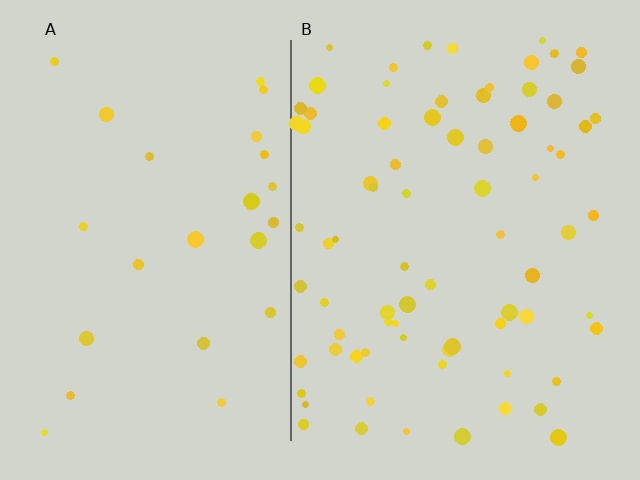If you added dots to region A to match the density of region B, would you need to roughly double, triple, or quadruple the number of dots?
Approximately triple.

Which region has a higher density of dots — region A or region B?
B (the right).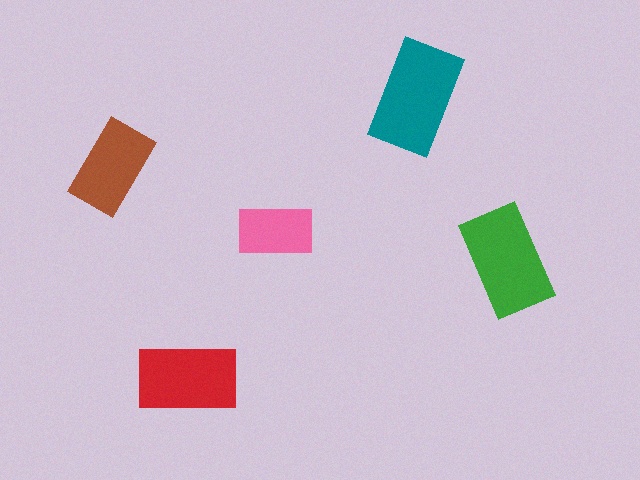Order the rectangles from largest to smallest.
the teal one, the green one, the red one, the brown one, the pink one.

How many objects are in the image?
There are 5 objects in the image.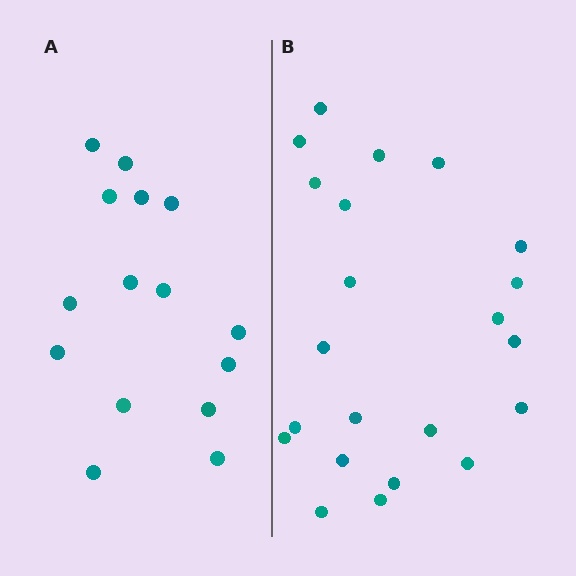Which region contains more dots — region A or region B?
Region B (the right region) has more dots.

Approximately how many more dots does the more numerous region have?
Region B has roughly 8 or so more dots than region A.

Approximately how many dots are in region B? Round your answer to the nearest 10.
About 20 dots. (The exact count is 22, which rounds to 20.)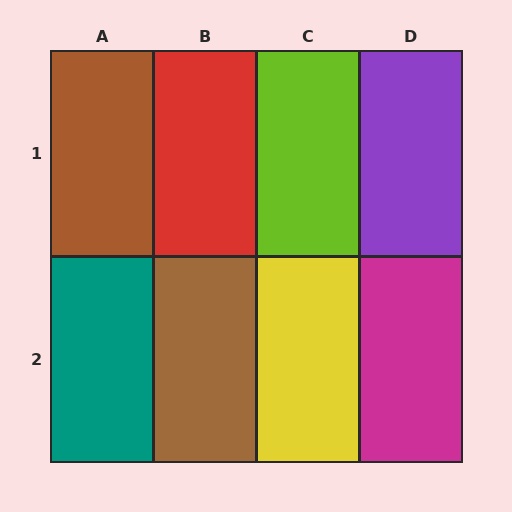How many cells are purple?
1 cell is purple.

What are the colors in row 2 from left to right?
Teal, brown, yellow, magenta.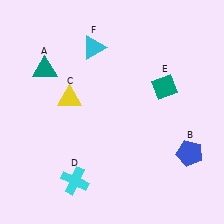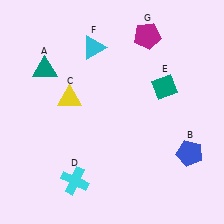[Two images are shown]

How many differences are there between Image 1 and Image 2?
There is 1 difference between the two images.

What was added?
A magenta pentagon (G) was added in Image 2.